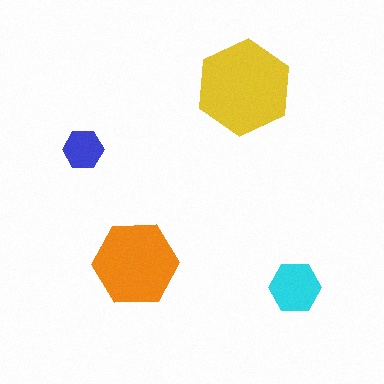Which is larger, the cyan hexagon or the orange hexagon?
The orange one.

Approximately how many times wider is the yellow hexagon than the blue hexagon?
About 2.5 times wider.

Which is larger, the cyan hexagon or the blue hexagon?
The cyan one.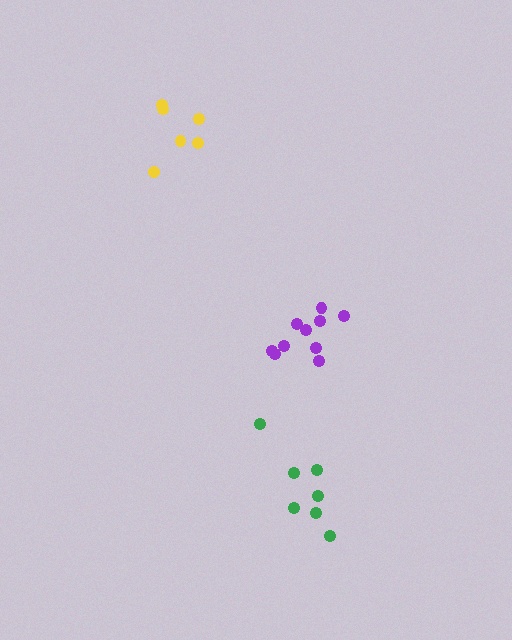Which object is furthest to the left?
The yellow cluster is leftmost.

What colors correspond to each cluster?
The clusters are colored: purple, yellow, green.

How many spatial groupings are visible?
There are 3 spatial groupings.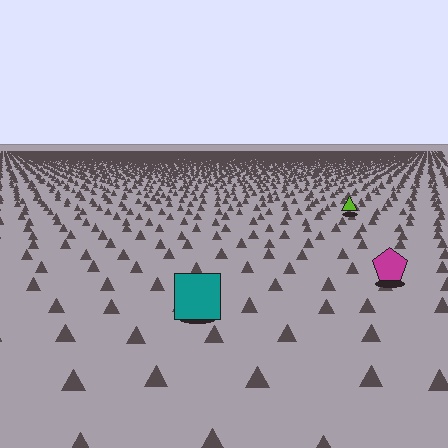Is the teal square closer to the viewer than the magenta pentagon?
Yes. The teal square is closer — you can tell from the texture gradient: the ground texture is coarser near it.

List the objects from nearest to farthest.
From nearest to farthest: the teal square, the magenta pentagon, the lime triangle.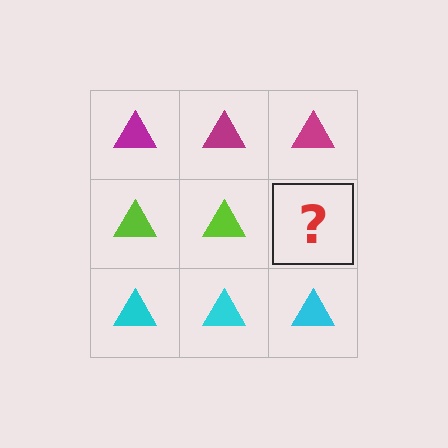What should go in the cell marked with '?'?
The missing cell should contain a lime triangle.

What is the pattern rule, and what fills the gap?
The rule is that each row has a consistent color. The gap should be filled with a lime triangle.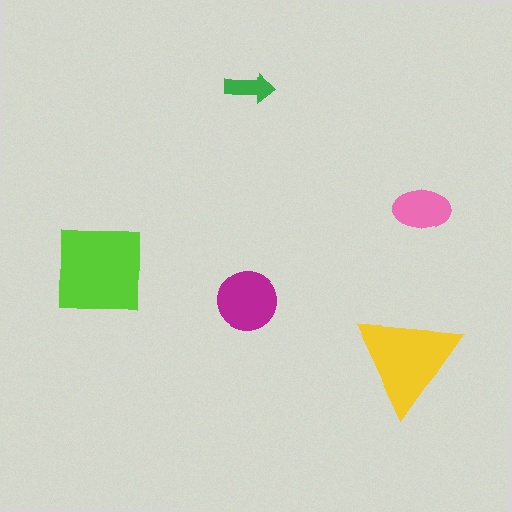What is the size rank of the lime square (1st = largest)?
1st.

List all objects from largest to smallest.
The lime square, the yellow triangle, the magenta circle, the pink ellipse, the green arrow.